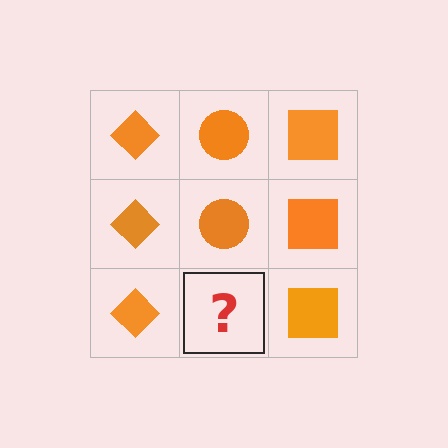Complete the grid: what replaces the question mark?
The question mark should be replaced with an orange circle.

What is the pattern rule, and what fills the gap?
The rule is that each column has a consistent shape. The gap should be filled with an orange circle.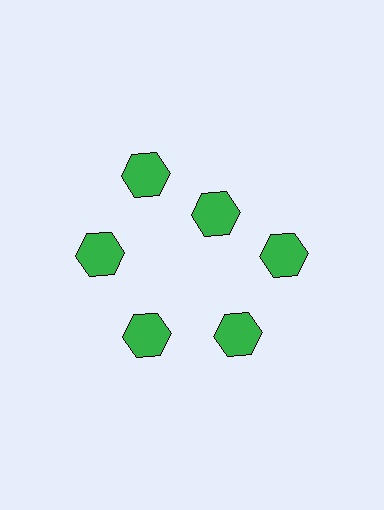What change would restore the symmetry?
The symmetry would be restored by moving it outward, back onto the ring so that all 6 hexagons sit at equal angles and equal distance from the center.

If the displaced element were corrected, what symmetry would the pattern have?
It would have 6-fold rotational symmetry — the pattern would map onto itself every 60 degrees.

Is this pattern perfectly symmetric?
No. The 6 green hexagons are arranged in a ring, but one element near the 1 o'clock position is pulled inward toward the center, breaking the 6-fold rotational symmetry.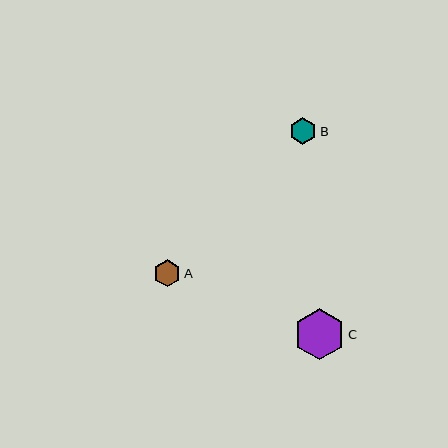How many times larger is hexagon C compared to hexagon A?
Hexagon C is approximately 1.9 times the size of hexagon A.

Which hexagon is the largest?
Hexagon C is the largest with a size of approximately 51 pixels.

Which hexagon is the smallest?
Hexagon A is the smallest with a size of approximately 27 pixels.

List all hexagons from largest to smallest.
From largest to smallest: C, B, A.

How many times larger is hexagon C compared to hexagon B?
Hexagon C is approximately 1.9 times the size of hexagon B.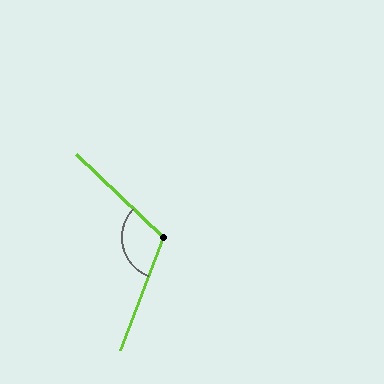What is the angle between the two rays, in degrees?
Approximately 112 degrees.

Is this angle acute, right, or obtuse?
It is obtuse.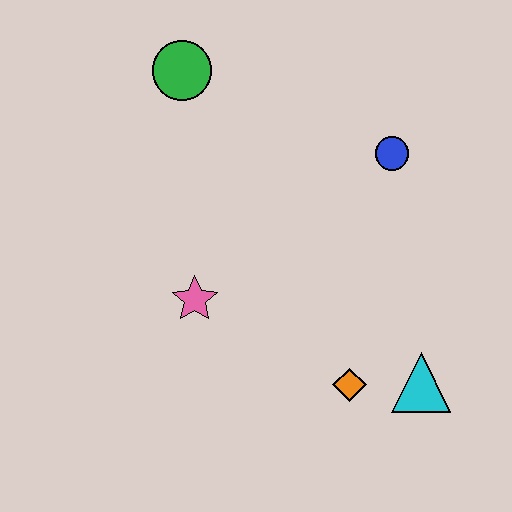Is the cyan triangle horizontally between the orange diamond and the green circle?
No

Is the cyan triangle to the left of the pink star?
No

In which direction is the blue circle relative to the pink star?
The blue circle is to the right of the pink star.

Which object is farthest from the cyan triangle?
The green circle is farthest from the cyan triangle.